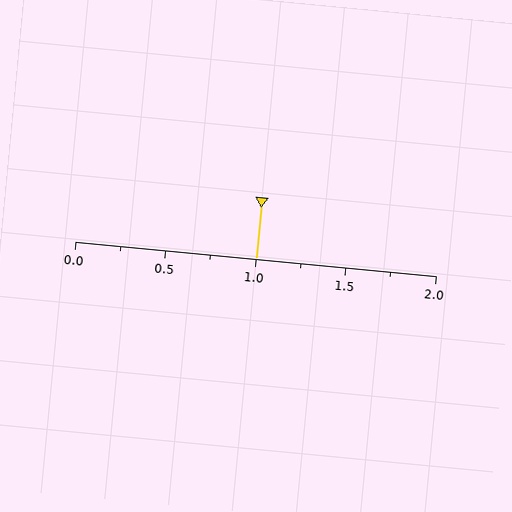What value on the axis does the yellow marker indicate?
The marker indicates approximately 1.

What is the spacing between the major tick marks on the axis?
The major ticks are spaced 0.5 apart.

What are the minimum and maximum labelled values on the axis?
The axis runs from 0.0 to 2.0.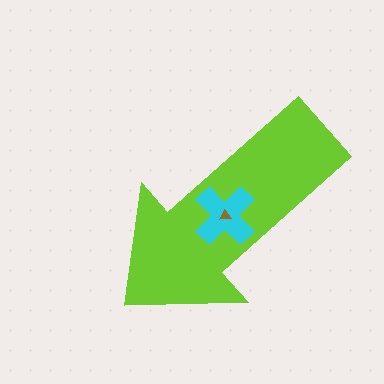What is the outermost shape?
The lime arrow.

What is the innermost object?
The brown triangle.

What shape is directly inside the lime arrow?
The cyan cross.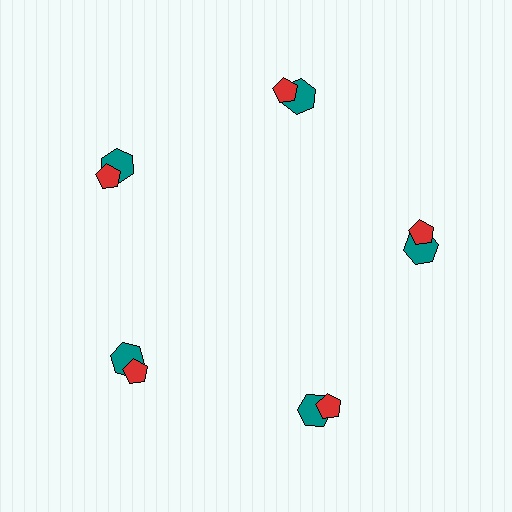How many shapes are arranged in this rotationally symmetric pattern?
There are 10 shapes, arranged in 5 groups of 2.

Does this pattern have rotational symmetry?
Yes, this pattern has 5-fold rotational symmetry. It looks the same after rotating 72 degrees around the center.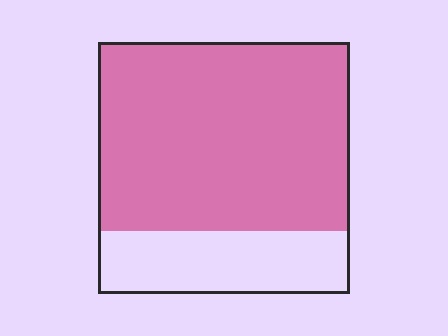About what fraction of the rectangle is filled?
About three quarters (3/4).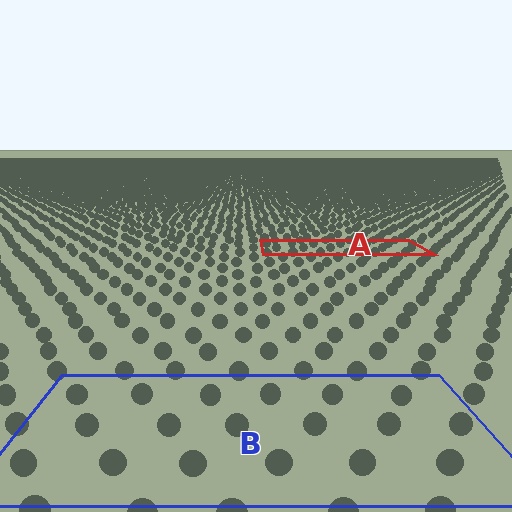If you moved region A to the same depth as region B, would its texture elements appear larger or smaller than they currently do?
They would appear larger. At a closer depth, the same texture elements are projected at a bigger on-screen size.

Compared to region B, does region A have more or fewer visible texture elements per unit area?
Region A has more texture elements per unit area — they are packed more densely because it is farther away.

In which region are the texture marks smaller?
The texture marks are smaller in region A, because it is farther away.